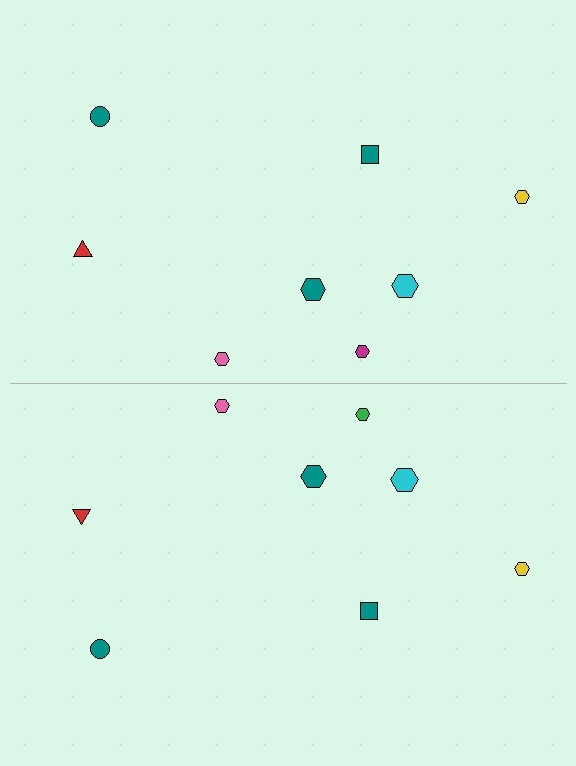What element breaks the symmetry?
The green hexagon on the bottom side breaks the symmetry — its mirror counterpart is magenta.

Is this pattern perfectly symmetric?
No, the pattern is not perfectly symmetric. The green hexagon on the bottom side breaks the symmetry — its mirror counterpart is magenta.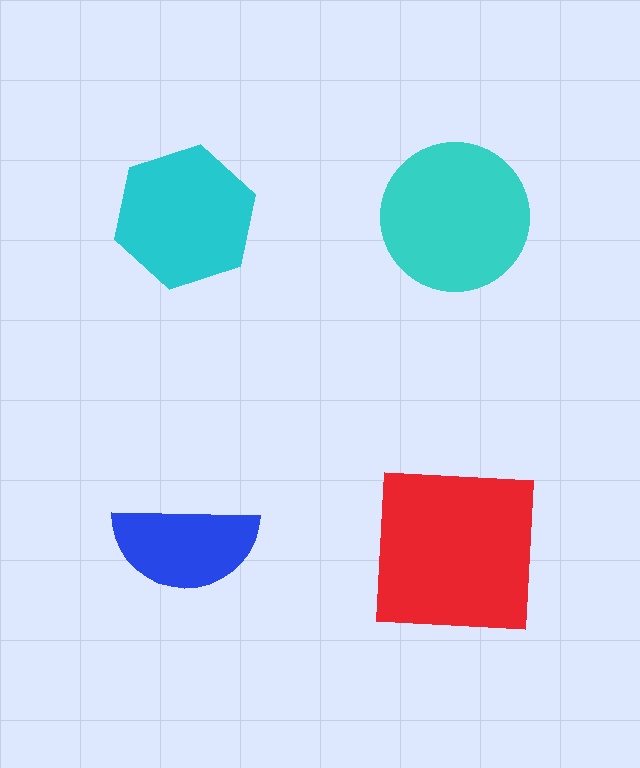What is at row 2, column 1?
A blue semicircle.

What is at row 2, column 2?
A red square.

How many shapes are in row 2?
2 shapes.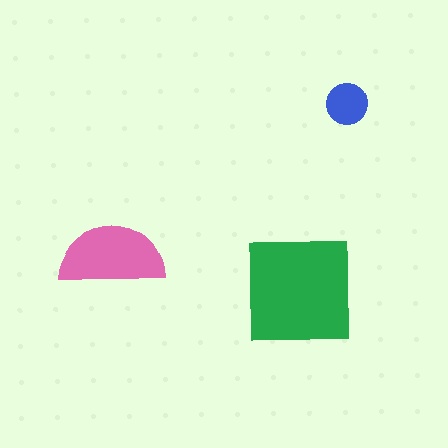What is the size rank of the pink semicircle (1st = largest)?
2nd.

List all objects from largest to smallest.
The green square, the pink semicircle, the blue circle.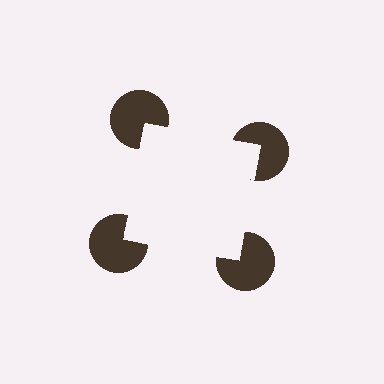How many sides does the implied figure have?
4 sides.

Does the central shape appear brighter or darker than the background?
It typically appears slightly brighter than the background, even though no actual brightness change is drawn.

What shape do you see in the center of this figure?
An illusory square — its edges are inferred from the aligned wedge cuts in the pac-man discs, not physically drawn.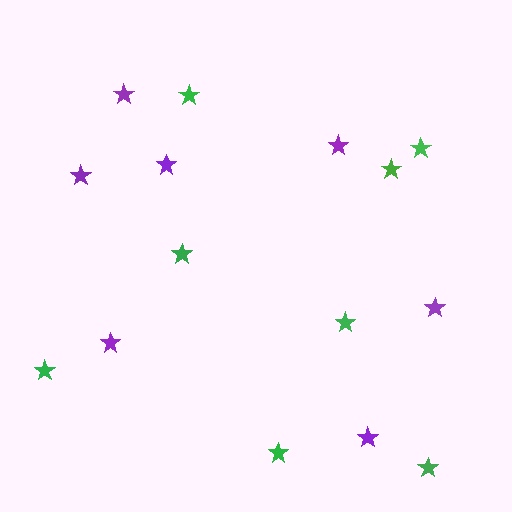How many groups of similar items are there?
There are 2 groups: one group of green stars (8) and one group of purple stars (7).